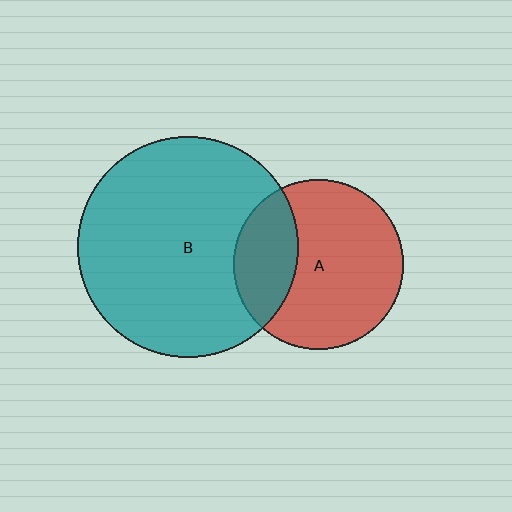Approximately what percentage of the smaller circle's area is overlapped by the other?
Approximately 30%.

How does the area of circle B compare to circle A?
Approximately 1.7 times.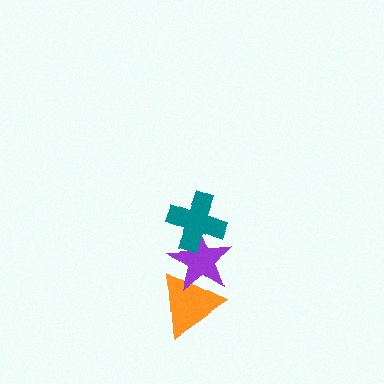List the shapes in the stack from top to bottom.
From top to bottom: the teal cross, the purple star, the orange triangle.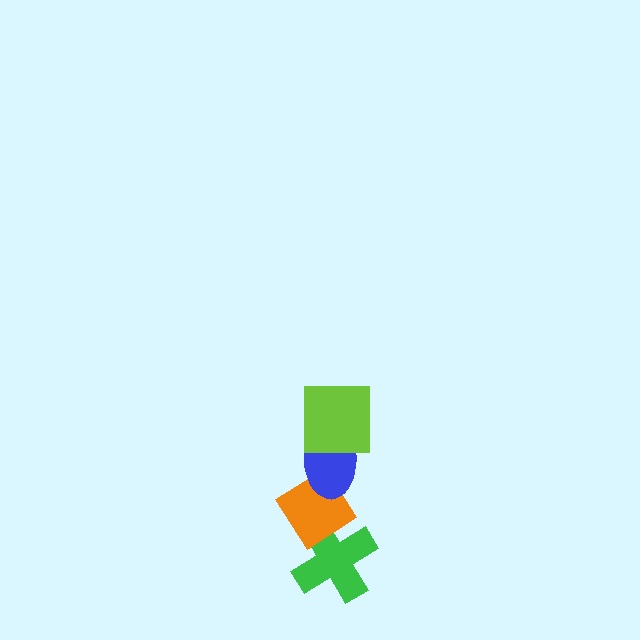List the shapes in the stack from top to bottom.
From top to bottom: the lime square, the blue ellipse, the orange diamond, the green cross.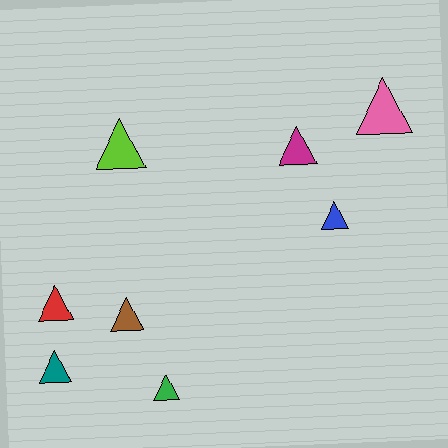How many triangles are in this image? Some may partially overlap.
There are 8 triangles.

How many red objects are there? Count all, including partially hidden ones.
There is 1 red object.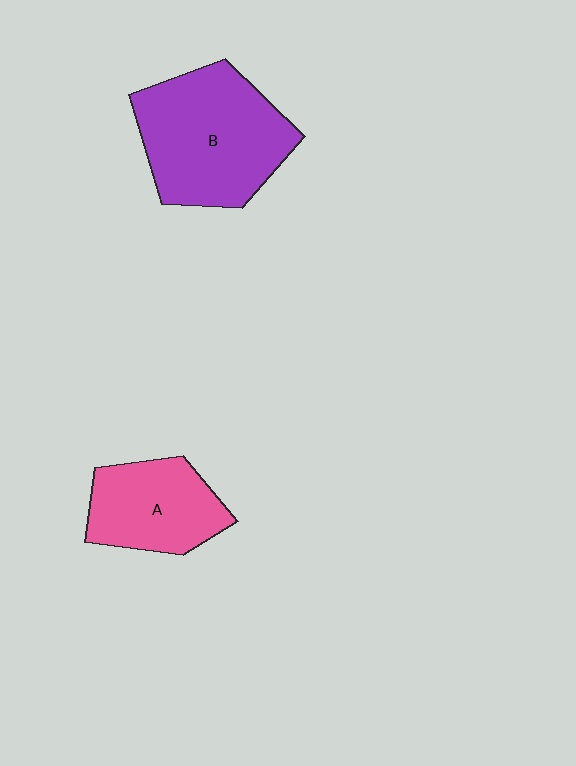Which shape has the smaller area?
Shape A (pink).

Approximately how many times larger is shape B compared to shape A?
Approximately 1.6 times.